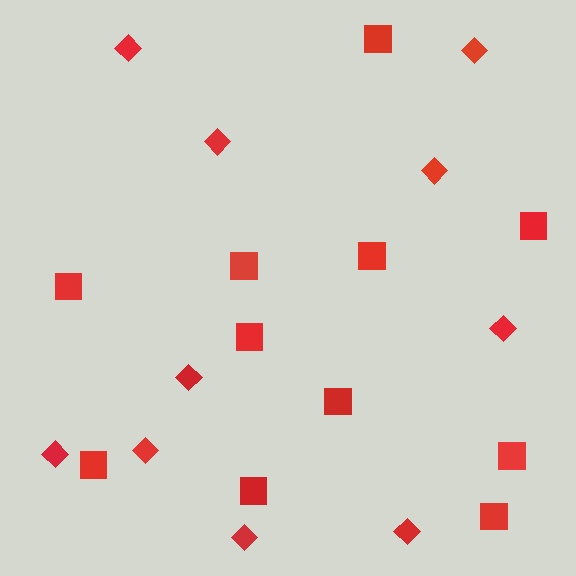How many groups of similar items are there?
There are 2 groups: one group of squares (11) and one group of diamonds (10).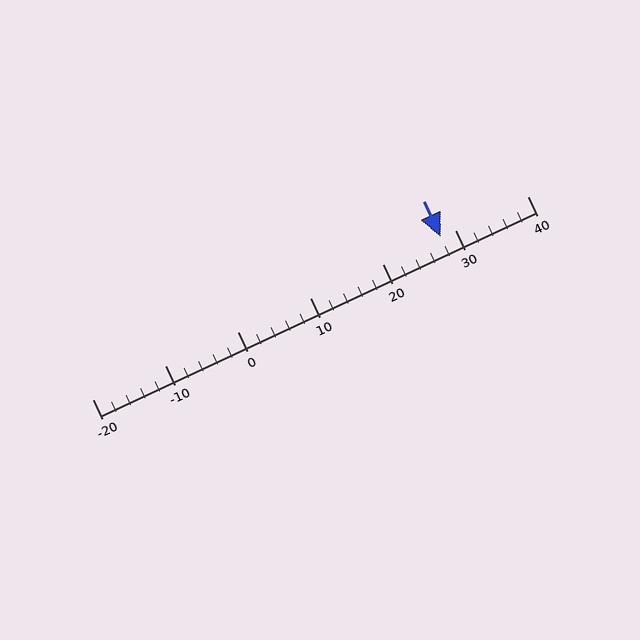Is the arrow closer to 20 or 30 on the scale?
The arrow is closer to 30.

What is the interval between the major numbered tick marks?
The major tick marks are spaced 10 units apart.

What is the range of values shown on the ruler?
The ruler shows values from -20 to 40.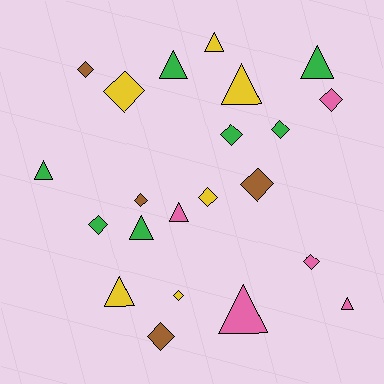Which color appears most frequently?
Green, with 7 objects.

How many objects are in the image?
There are 22 objects.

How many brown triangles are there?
There are no brown triangles.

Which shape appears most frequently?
Diamond, with 12 objects.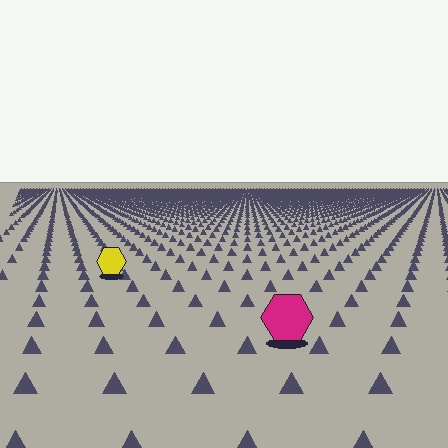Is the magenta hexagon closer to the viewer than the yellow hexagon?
Yes. The magenta hexagon is closer — you can tell from the texture gradient: the ground texture is coarser near it.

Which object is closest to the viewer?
The magenta hexagon is closest. The texture marks near it are larger and more spread out.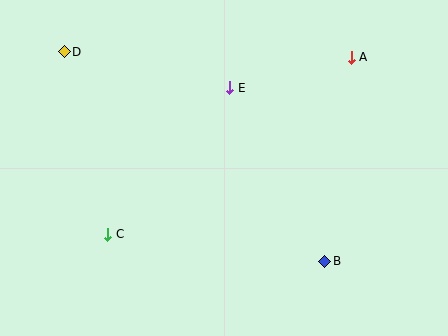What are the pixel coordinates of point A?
Point A is at (351, 57).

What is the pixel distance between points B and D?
The distance between B and D is 334 pixels.